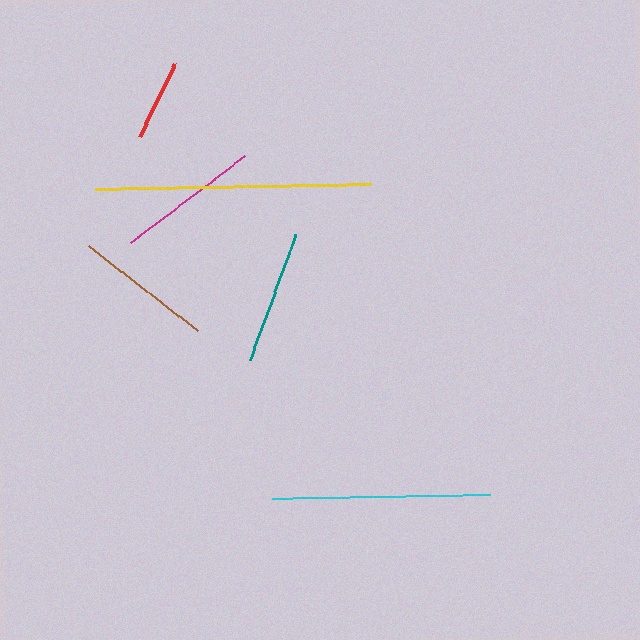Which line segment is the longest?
The yellow line is the longest at approximately 276 pixels.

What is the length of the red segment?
The red segment is approximately 82 pixels long.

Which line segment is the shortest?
The red line is the shortest at approximately 82 pixels.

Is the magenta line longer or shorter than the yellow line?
The yellow line is longer than the magenta line.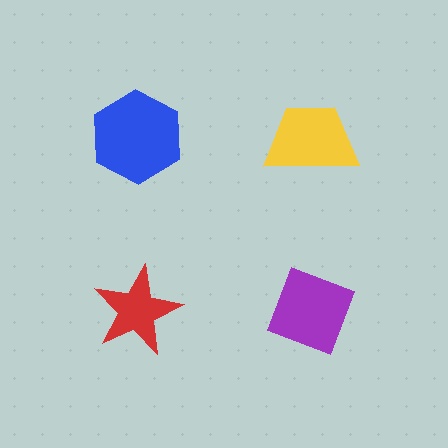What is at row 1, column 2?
A yellow trapezoid.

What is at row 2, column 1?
A red star.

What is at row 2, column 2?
A purple diamond.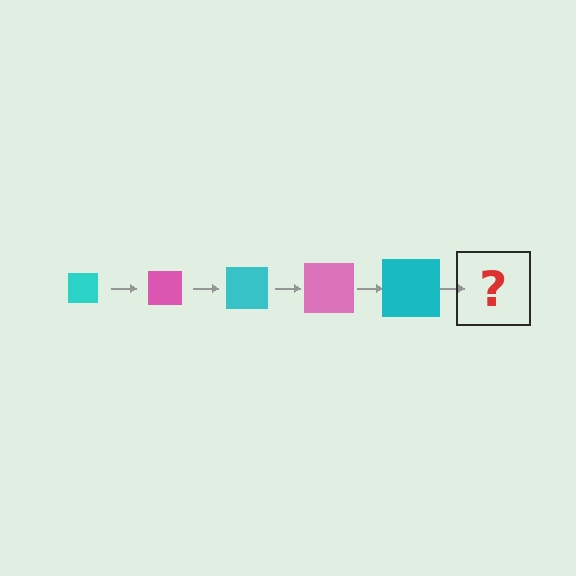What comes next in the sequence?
The next element should be a pink square, larger than the previous one.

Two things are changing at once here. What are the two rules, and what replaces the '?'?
The two rules are that the square grows larger each step and the color cycles through cyan and pink. The '?' should be a pink square, larger than the previous one.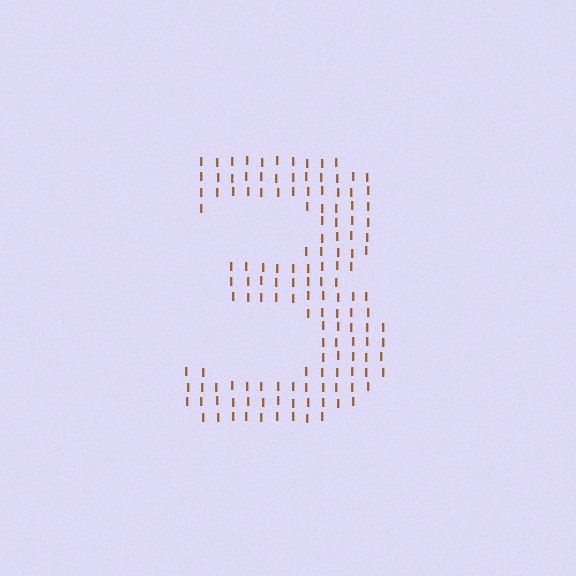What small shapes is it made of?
It is made of small letter I's.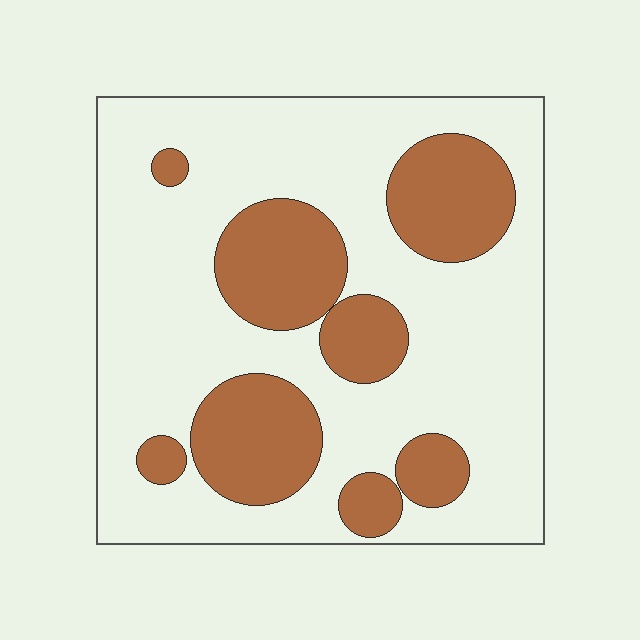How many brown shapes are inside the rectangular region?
8.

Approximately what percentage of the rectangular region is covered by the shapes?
Approximately 30%.